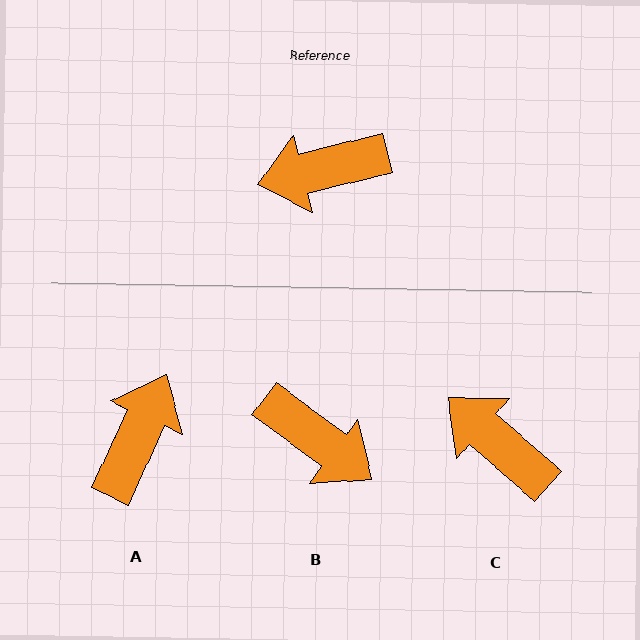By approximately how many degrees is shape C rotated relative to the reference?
Approximately 55 degrees clockwise.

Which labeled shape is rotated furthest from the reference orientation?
B, about 129 degrees away.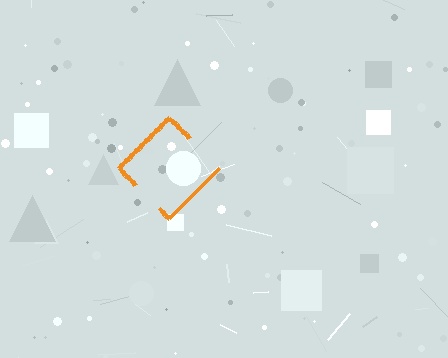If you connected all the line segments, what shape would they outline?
They would outline a diamond.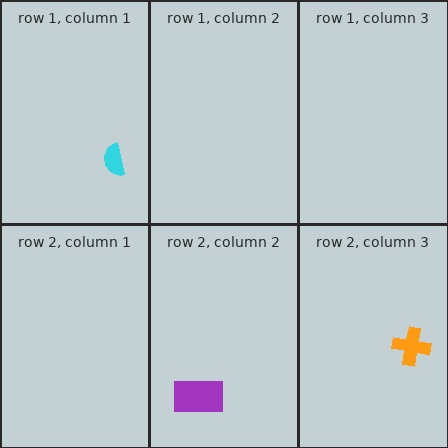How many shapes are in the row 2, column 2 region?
1.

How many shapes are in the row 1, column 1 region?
1.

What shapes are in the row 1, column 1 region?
The cyan semicircle.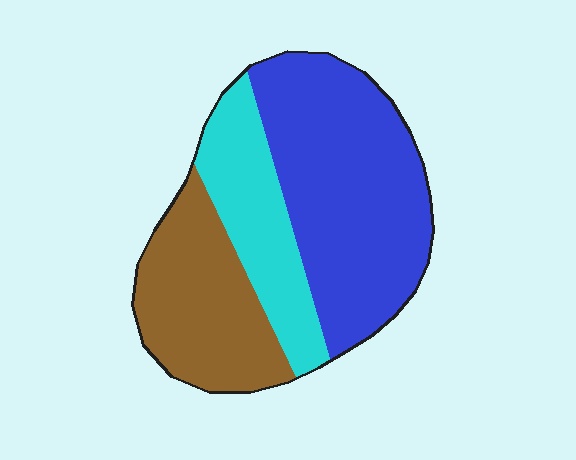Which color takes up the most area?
Blue, at roughly 50%.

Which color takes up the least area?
Cyan, at roughly 25%.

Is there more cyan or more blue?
Blue.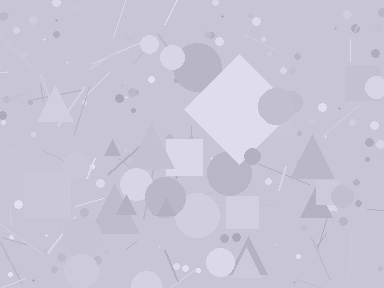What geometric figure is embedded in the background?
A diamond is embedded in the background.